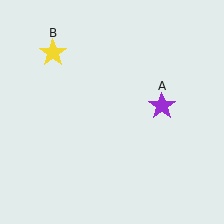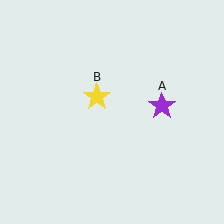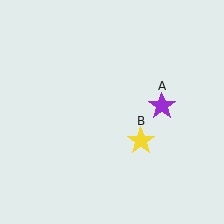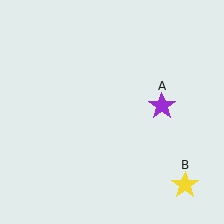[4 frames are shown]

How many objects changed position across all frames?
1 object changed position: yellow star (object B).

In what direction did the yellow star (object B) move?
The yellow star (object B) moved down and to the right.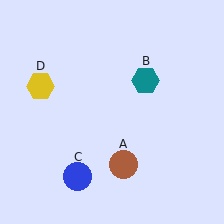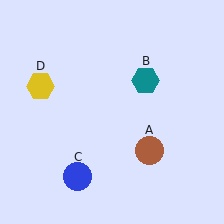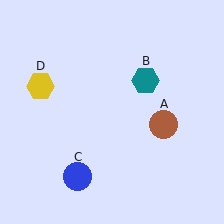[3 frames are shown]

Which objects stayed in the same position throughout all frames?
Teal hexagon (object B) and blue circle (object C) and yellow hexagon (object D) remained stationary.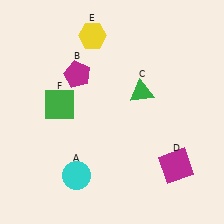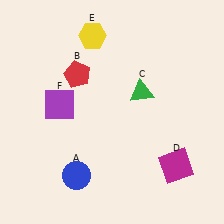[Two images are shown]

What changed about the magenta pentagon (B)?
In Image 1, B is magenta. In Image 2, it changed to red.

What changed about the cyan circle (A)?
In Image 1, A is cyan. In Image 2, it changed to blue.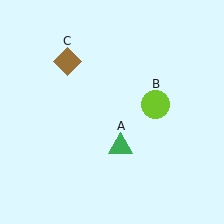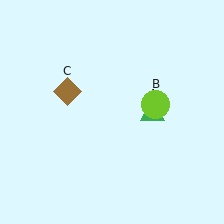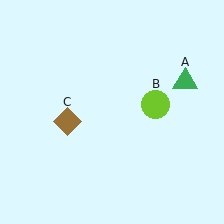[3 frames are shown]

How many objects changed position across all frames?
2 objects changed position: green triangle (object A), brown diamond (object C).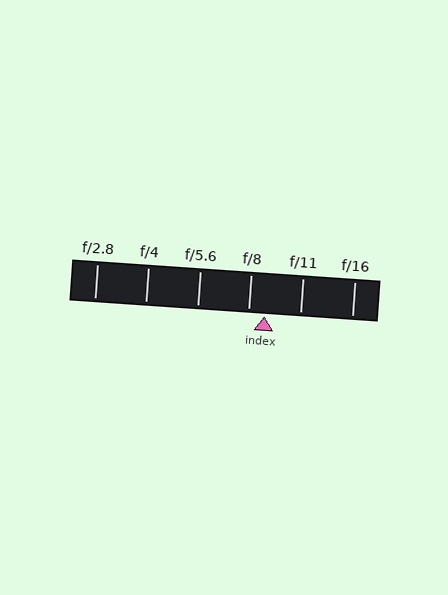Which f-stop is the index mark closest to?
The index mark is closest to f/8.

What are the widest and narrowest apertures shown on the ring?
The widest aperture shown is f/2.8 and the narrowest is f/16.